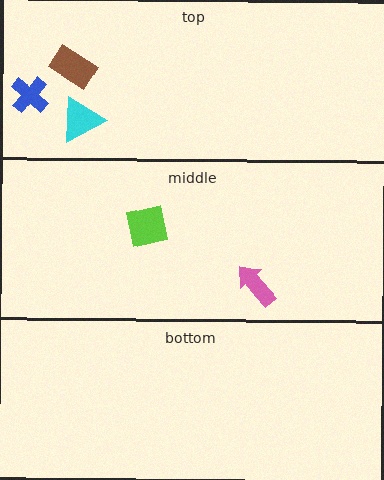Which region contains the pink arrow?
The middle region.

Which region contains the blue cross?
The top region.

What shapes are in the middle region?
The lime square, the pink arrow.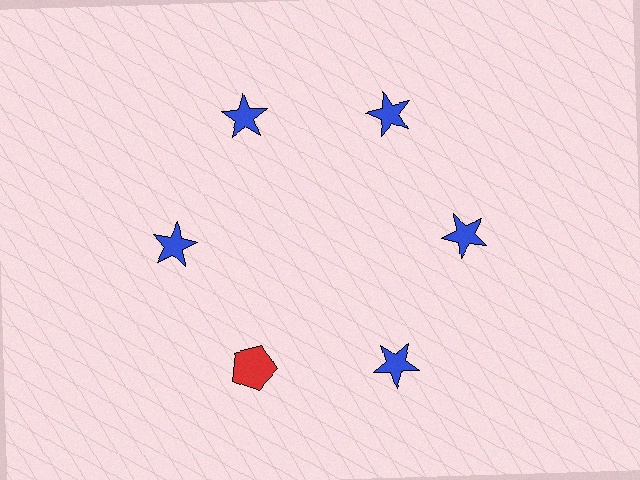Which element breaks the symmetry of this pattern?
The red pentagon at roughly the 7 o'clock position breaks the symmetry. All other shapes are blue stars.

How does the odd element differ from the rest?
It differs in both color (red instead of blue) and shape (pentagon instead of star).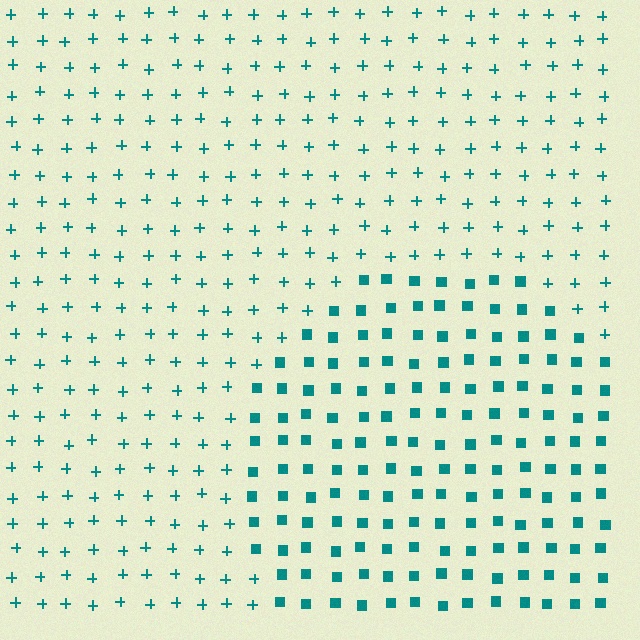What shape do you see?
I see a circle.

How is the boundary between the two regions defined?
The boundary is defined by a change in element shape: squares inside vs. plus signs outside. All elements share the same color and spacing.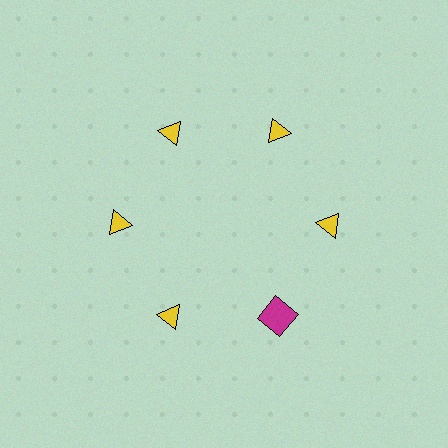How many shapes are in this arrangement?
There are 6 shapes arranged in a ring pattern.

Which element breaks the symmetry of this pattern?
The magenta square at roughly the 5 o'clock position breaks the symmetry. All other shapes are yellow triangles.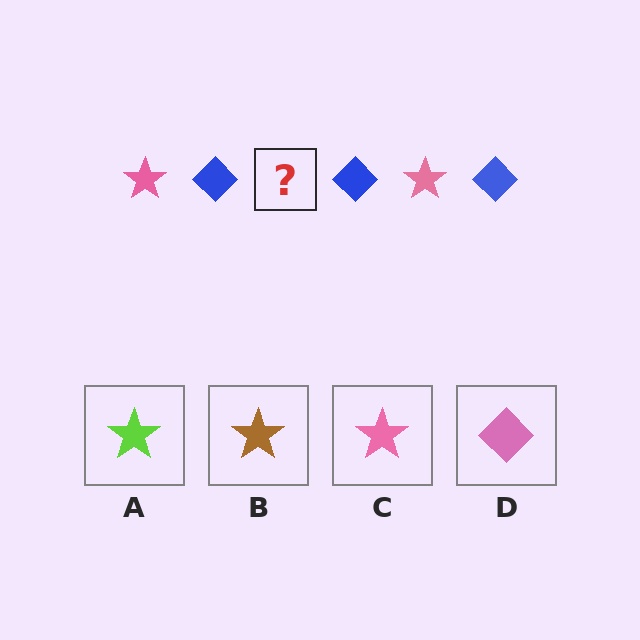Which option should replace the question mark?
Option C.